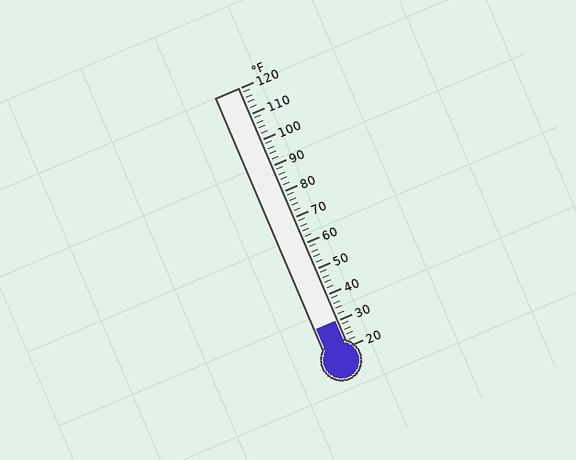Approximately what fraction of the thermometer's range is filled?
The thermometer is filled to approximately 10% of its range.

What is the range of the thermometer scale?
The thermometer scale ranges from 20°F to 120°F.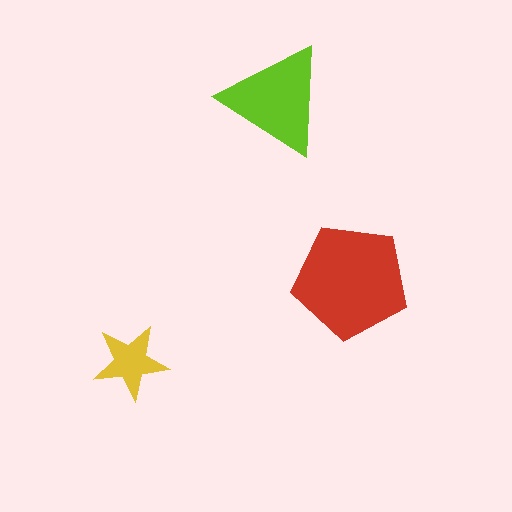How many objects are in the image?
There are 3 objects in the image.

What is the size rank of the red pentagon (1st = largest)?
1st.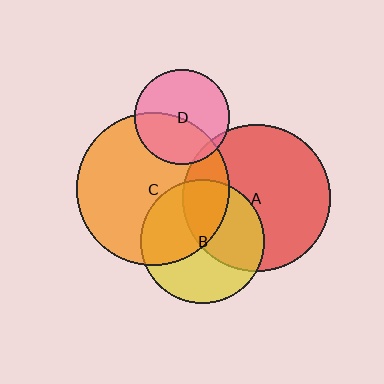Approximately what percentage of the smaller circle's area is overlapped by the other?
Approximately 20%.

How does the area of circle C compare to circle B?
Approximately 1.5 times.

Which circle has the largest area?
Circle C (orange).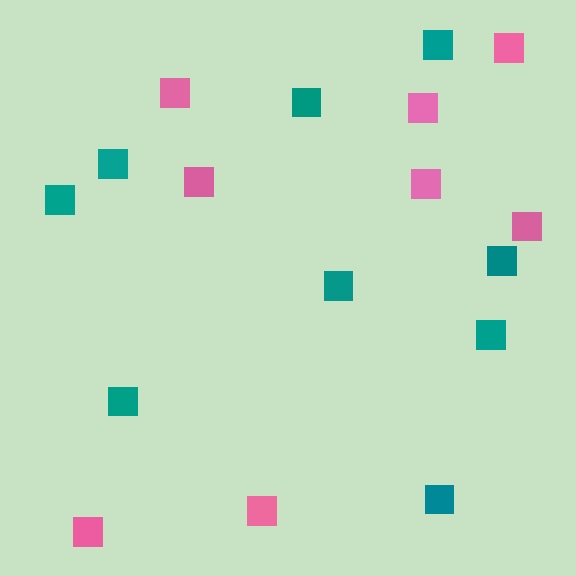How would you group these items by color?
There are 2 groups: one group of teal squares (9) and one group of pink squares (8).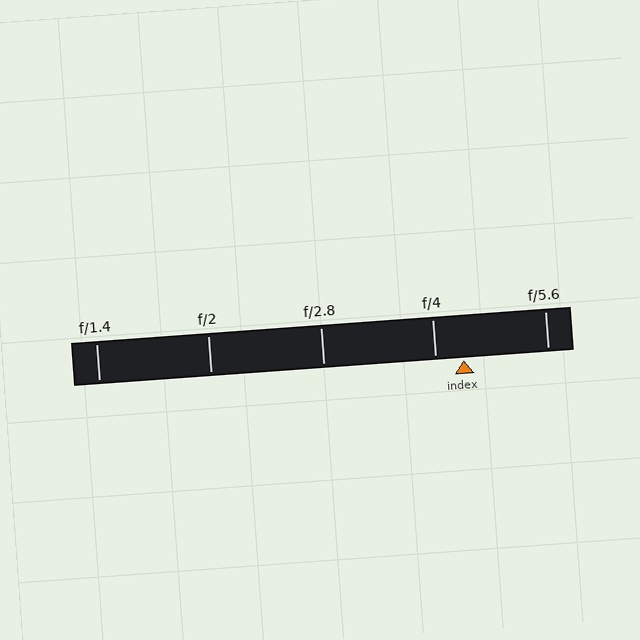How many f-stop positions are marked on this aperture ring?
There are 5 f-stop positions marked.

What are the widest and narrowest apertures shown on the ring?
The widest aperture shown is f/1.4 and the narrowest is f/5.6.